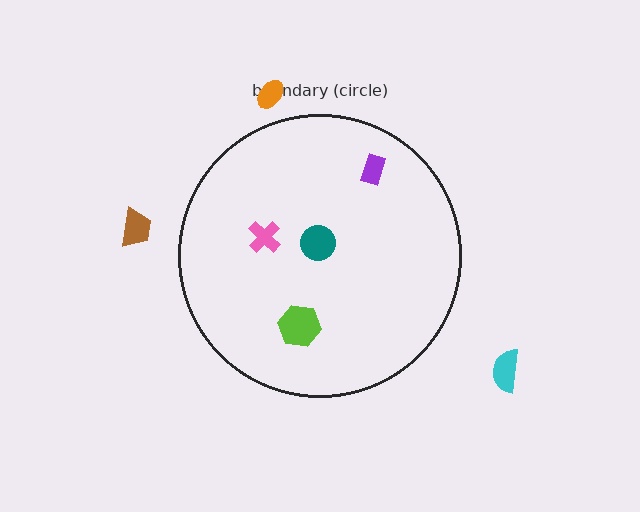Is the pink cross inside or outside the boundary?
Inside.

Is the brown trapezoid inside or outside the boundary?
Outside.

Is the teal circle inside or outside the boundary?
Inside.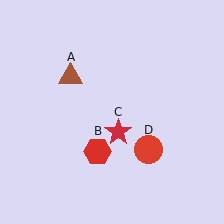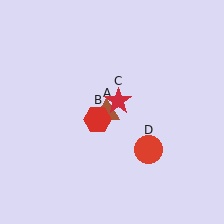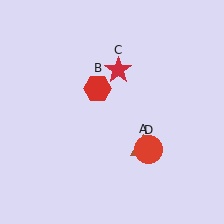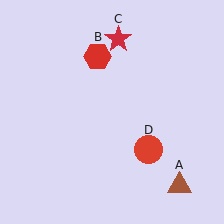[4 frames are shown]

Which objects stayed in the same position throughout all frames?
Red circle (object D) remained stationary.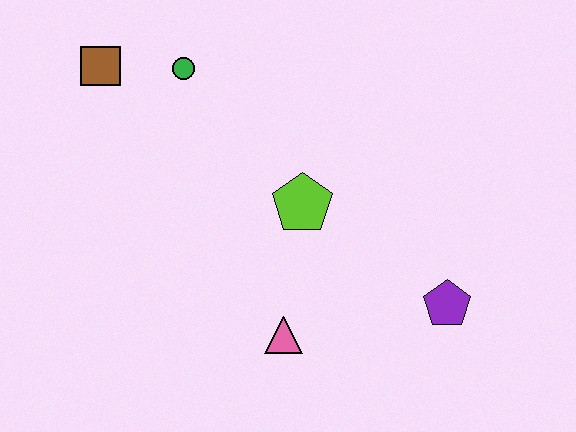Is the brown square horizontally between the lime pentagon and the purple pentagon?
No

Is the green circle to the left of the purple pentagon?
Yes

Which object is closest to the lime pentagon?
The pink triangle is closest to the lime pentagon.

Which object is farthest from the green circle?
The purple pentagon is farthest from the green circle.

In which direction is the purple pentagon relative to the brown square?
The purple pentagon is to the right of the brown square.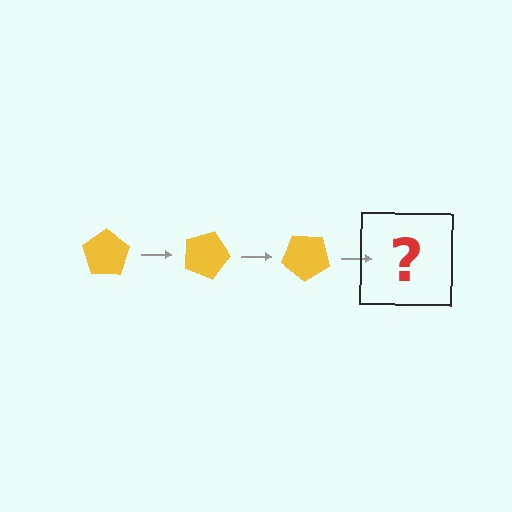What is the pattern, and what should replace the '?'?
The pattern is that the pentagon rotates 20 degrees each step. The '?' should be a yellow pentagon rotated 60 degrees.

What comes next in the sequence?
The next element should be a yellow pentagon rotated 60 degrees.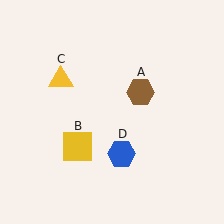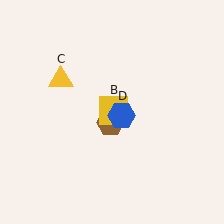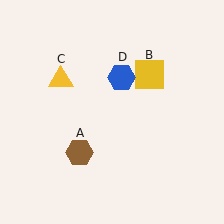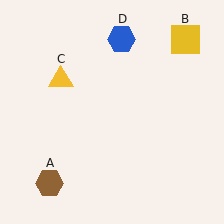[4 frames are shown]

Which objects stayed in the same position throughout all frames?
Yellow triangle (object C) remained stationary.